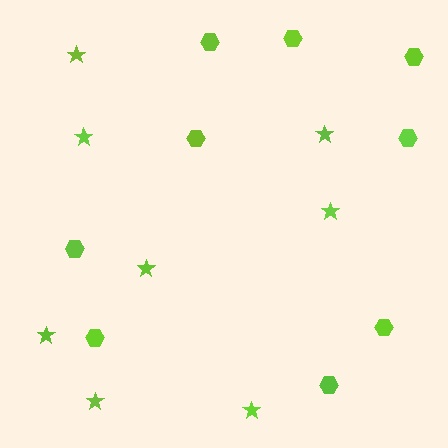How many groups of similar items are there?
There are 2 groups: one group of hexagons (9) and one group of stars (8).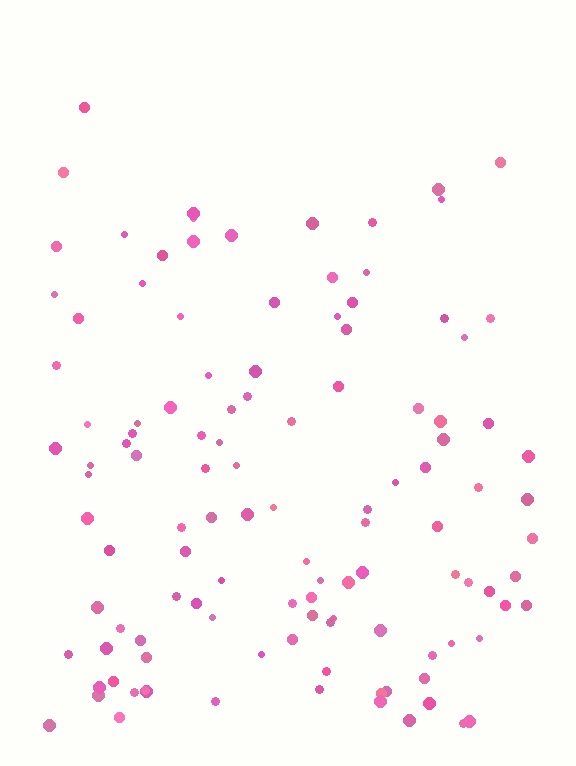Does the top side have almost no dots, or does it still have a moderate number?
Still a moderate number, just noticeably fewer than the bottom.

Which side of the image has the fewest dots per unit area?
The top.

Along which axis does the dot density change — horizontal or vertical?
Vertical.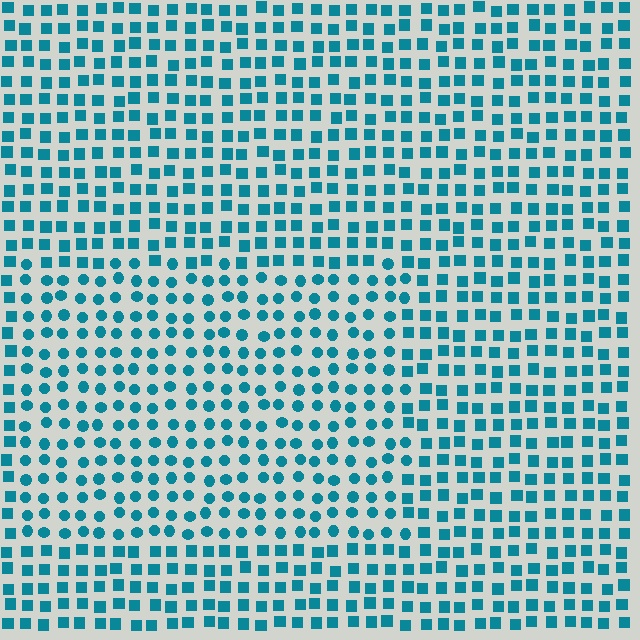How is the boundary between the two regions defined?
The boundary is defined by a change in element shape: circles inside vs. squares outside. All elements share the same color and spacing.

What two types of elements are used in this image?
The image uses circles inside the rectangle region and squares outside it.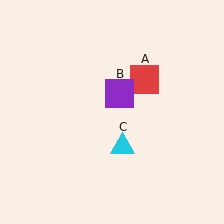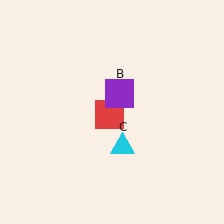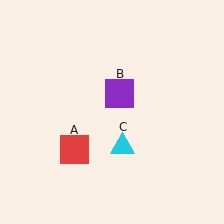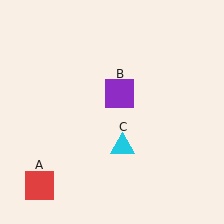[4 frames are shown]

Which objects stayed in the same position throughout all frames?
Purple square (object B) and cyan triangle (object C) remained stationary.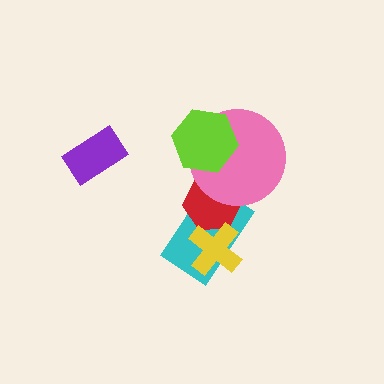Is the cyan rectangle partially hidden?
Yes, it is partially covered by another shape.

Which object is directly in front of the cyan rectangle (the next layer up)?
The red hexagon is directly in front of the cyan rectangle.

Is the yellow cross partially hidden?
No, no other shape covers it.